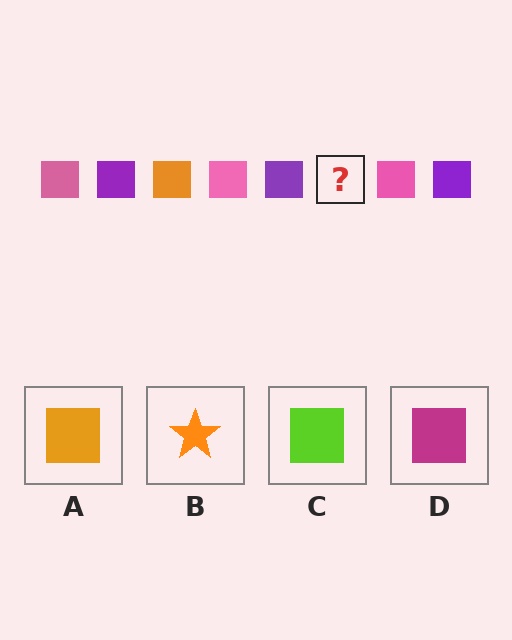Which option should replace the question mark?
Option A.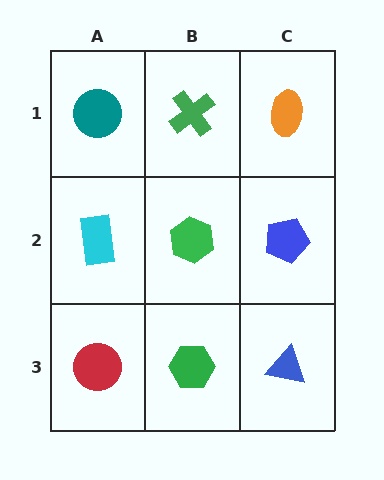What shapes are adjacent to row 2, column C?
An orange ellipse (row 1, column C), a blue triangle (row 3, column C), a green hexagon (row 2, column B).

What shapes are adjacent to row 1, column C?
A blue pentagon (row 2, column C), a green cross (row 1, column B).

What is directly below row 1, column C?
A blue pentagon.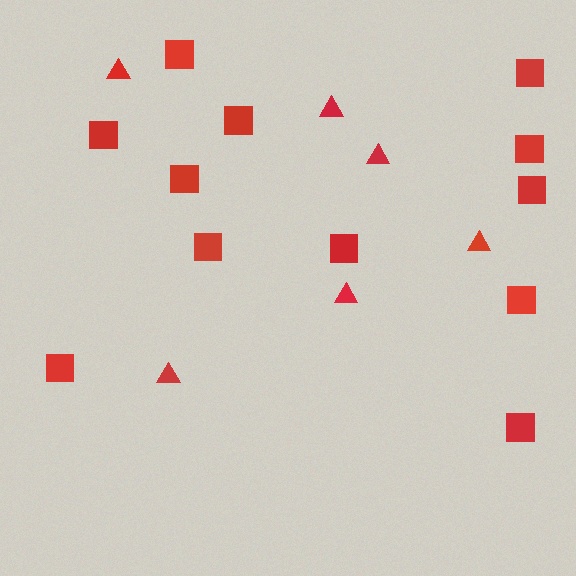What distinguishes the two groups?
There are 2 groups: one group of triangles (6) and one group of squares (12).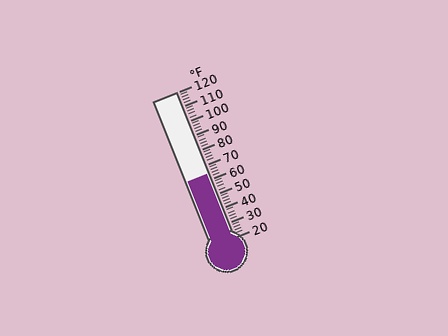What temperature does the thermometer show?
The thermometer shows approximately 64°F.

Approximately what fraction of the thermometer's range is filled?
The thermometer is filled to approximately 45% of its range.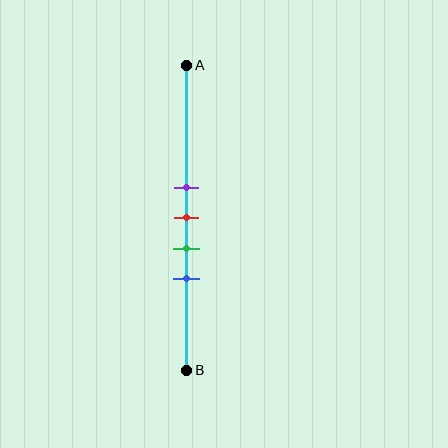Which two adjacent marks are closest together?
The purple and red marks are the closest adjacent pair.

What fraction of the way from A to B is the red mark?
The red mark is approximately 50% (0.5) of the way from A to B.